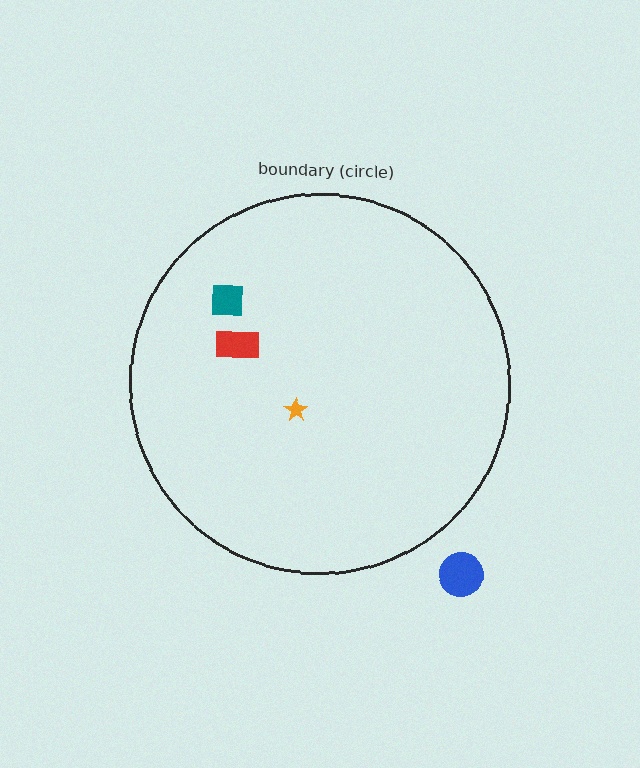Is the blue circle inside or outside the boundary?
Outside.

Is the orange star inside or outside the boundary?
Inside.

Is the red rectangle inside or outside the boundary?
Inside.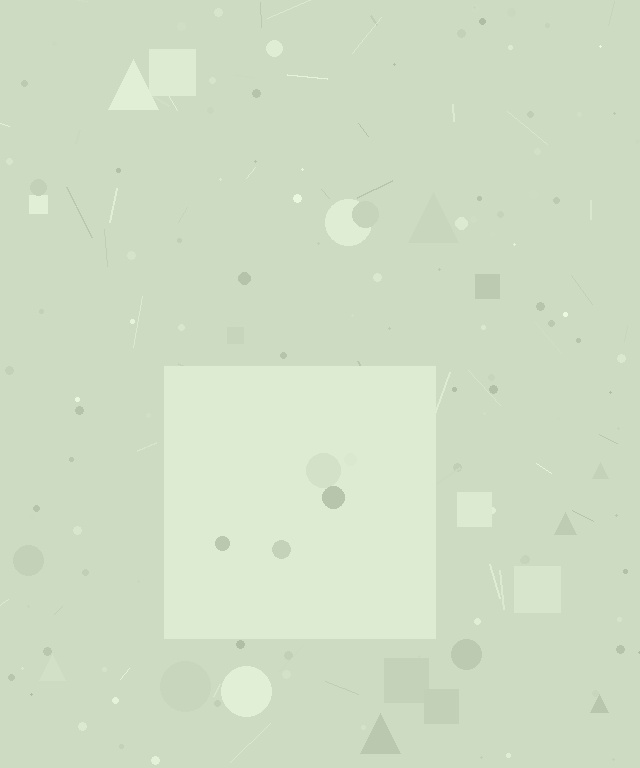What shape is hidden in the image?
A square is hidden in the image.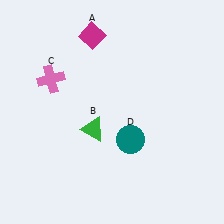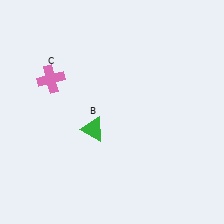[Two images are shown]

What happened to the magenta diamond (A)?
The magenta diamond (A) was removed in Image 2. It was in the top-left area of Image 1.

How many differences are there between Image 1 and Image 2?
There are 2 differences between the two images.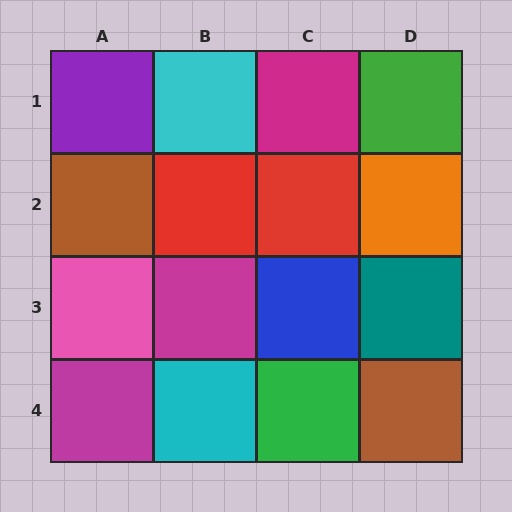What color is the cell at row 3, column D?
Teal.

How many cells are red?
2 cells are red.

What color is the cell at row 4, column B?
Cyan.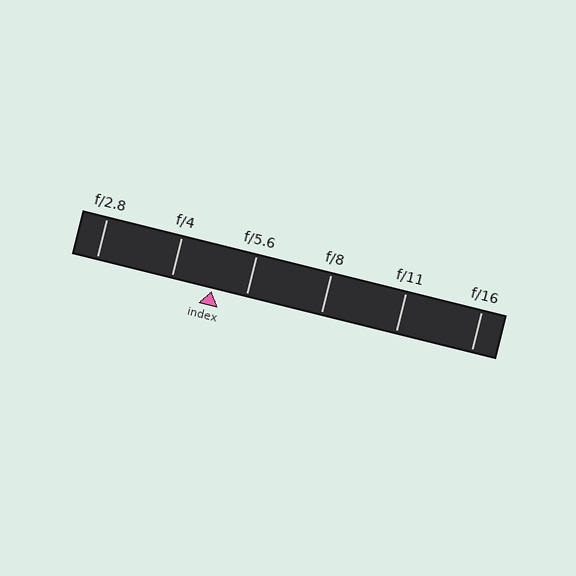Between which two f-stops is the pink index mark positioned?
The index mark is between f/4 and f/5.6.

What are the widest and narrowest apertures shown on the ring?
The widest aperture shown is f/2.8 and the narrowest is f/16.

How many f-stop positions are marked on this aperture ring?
There are 6 f-stop positions marked.